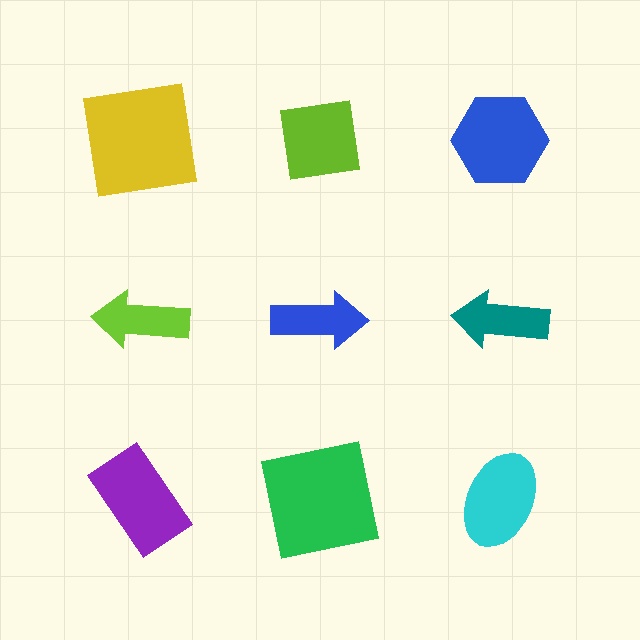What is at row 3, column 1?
A purple rectangle.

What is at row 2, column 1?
A lime arrow.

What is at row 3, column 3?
A cyan ellipse.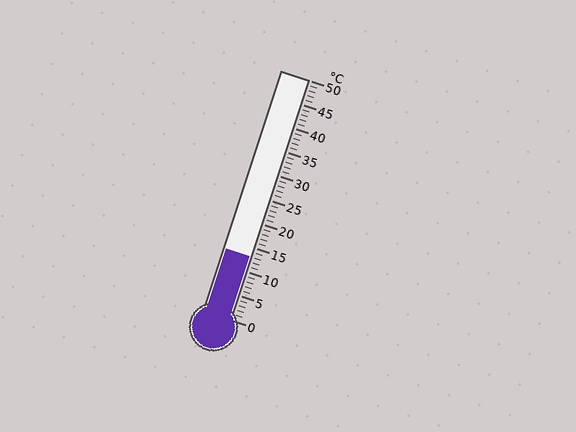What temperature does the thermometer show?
The thermometer shows approximately 13°C.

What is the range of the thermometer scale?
The thermometer scale ranges from 0°C to 50°C.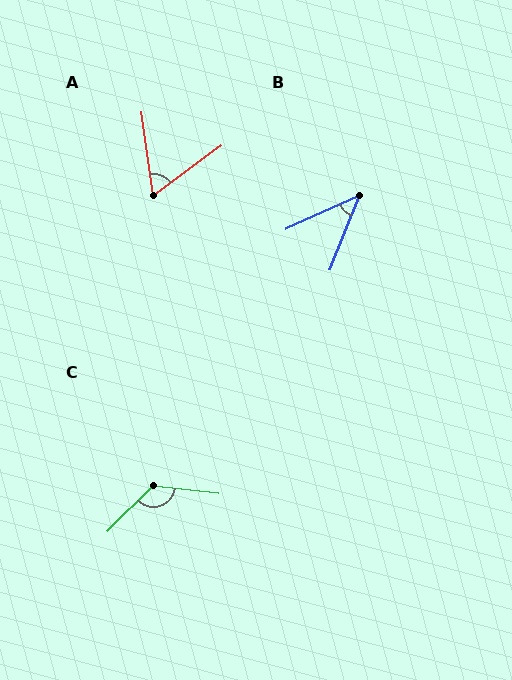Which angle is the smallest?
B, at approximately 44 degrees.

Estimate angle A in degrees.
Approximately 61 degrees.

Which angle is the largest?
C, at approximately 129 degrees.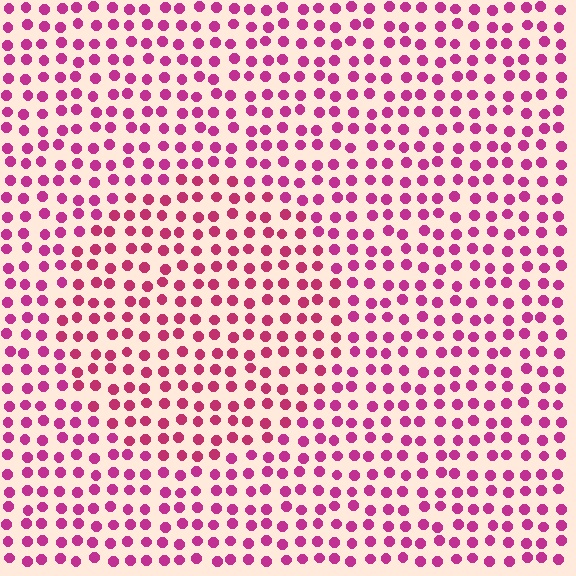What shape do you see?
I see a circle.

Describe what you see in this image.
The image is filled with small magenta elements in a uniform arrangement. A circle-shaped region is visible where the elements are tinted to a slightly different hue, forming a subtle color boundary.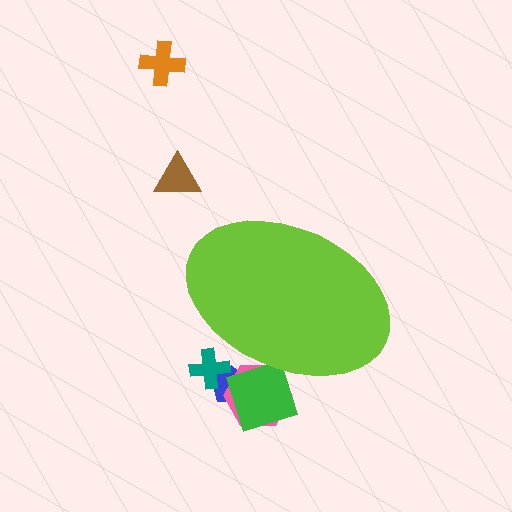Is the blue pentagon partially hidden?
Yes, the blue pentagon is partially hidden behind the lime ellipse.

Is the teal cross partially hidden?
Yes, the teal cross is partially hidden behind the lime ellipse.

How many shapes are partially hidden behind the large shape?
4 shapes are partially hidden.